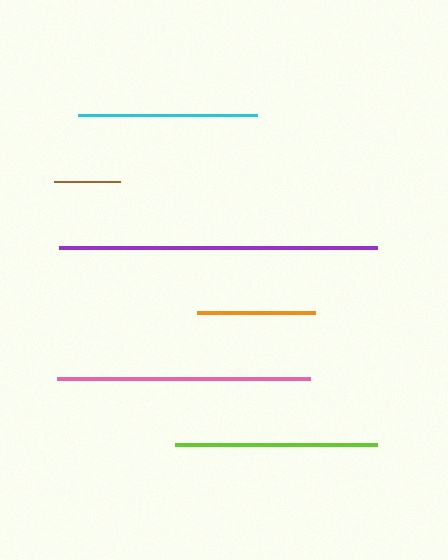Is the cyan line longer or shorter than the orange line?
The cyan line is longer than the orange line.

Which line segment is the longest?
The purple line is the longest at approximately 319 pixels.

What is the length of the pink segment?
The pink segment is approximately 253 pixels long.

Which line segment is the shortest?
The brown line is the shortest at approximately 67 pixels.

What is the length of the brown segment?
The brown segment is approximately 67 pixels long.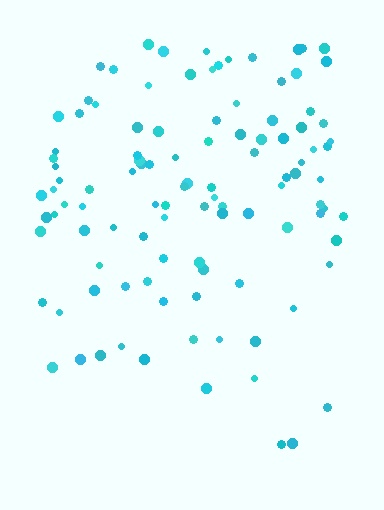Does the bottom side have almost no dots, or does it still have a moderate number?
Still a moderate number, just noticeably fewer than the top.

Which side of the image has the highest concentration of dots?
The top.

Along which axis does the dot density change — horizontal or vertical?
Vertical.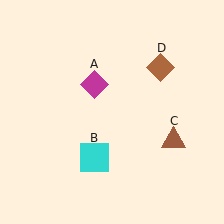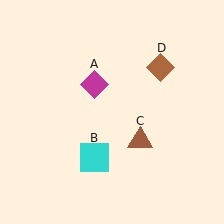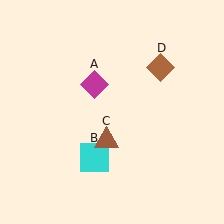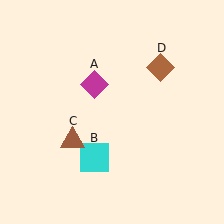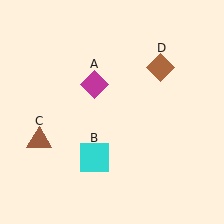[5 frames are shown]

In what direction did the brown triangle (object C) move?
The brown triangle (object C) moved left.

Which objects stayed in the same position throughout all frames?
Magenta diamond (object A) and cyan square (object B) and brown diamond (object D) remained stationary.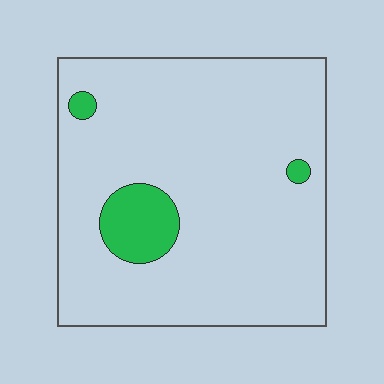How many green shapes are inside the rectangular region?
3.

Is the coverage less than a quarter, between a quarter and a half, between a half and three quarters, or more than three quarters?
Less than a quarter.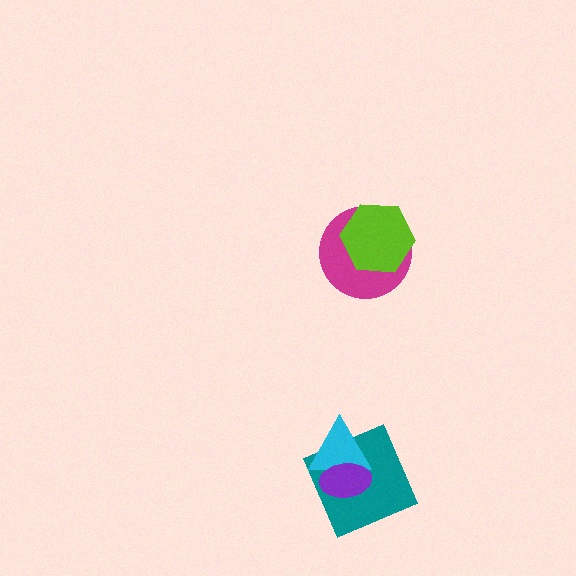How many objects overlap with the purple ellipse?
2 objects overlap with the purple ellipse.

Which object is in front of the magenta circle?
The lime hexagon is in front of the magenta circle.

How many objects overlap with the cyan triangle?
2 objects overlap with the cyan triangle.